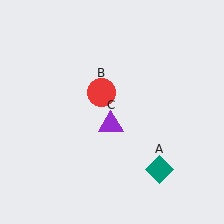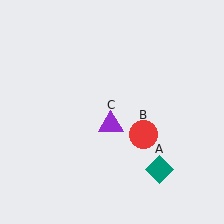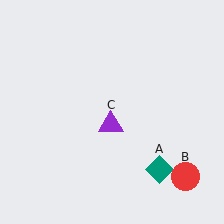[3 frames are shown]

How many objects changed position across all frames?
1 object changed position: red circle (object B).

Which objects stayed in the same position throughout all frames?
Teal diamond (object A) and purple triangle (object C) remained stationary.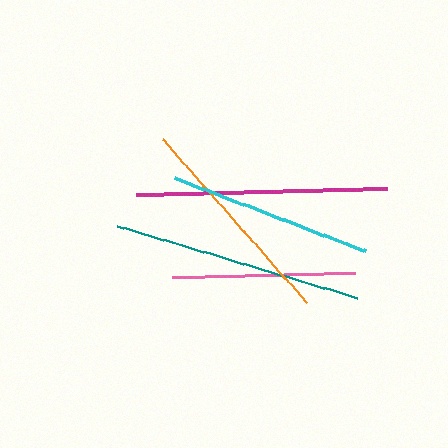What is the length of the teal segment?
The teal segment is approximately 250 pixels long.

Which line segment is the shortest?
The pink line is the shortest at approximately 183 pixels.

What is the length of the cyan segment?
The cyan segment is approximately 204 pixels long.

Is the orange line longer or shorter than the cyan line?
The orange line is longer than the cyan line.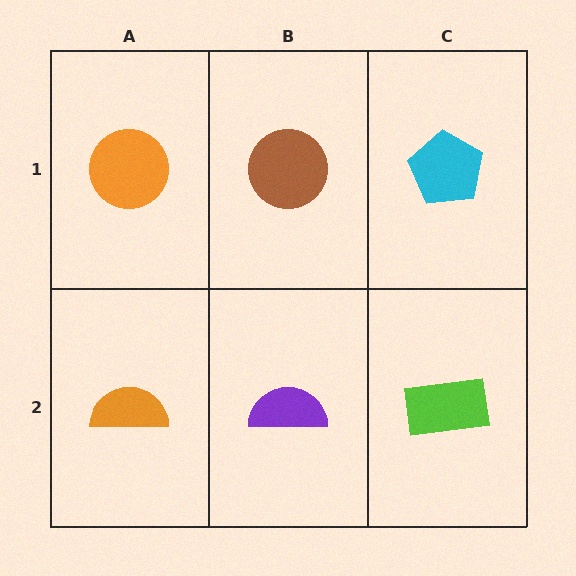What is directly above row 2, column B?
A brown circle.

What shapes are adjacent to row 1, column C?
A lime rectangle (row 2, column C), a brown circle (row 1, column B).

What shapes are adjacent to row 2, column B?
A brown circle (row 1, column B), an orange semicircle (row 2, column A), a lime rectangle (row 2, column C).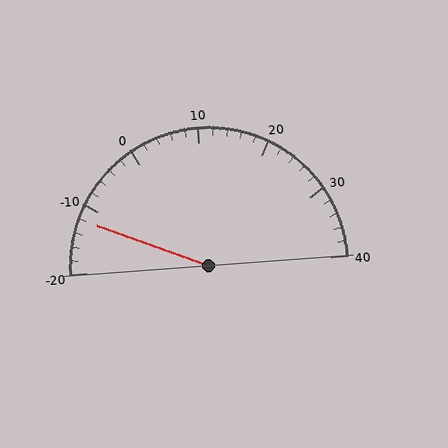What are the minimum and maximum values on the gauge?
The gauge ranges from -20 to 40.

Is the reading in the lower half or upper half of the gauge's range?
The reading is in the lower half of the range (-20 to 40).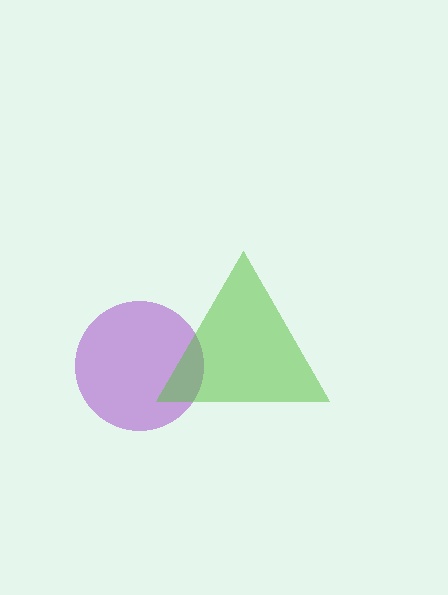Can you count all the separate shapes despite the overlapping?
Yes, there are 2 separate shapes.